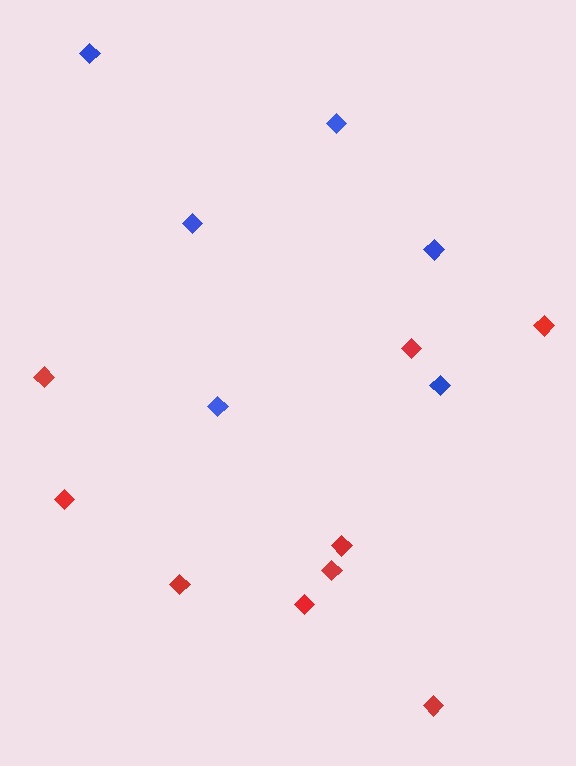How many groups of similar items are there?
There are 2 groups: one group of red diamonds (9) and one group of blue diamonds (6).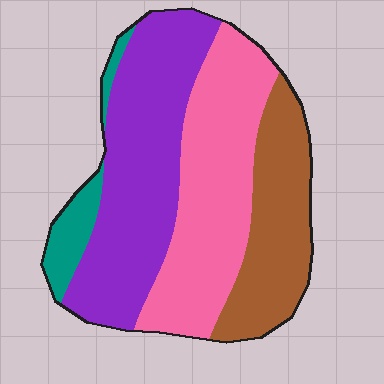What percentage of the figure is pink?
Pink covers around 35% of the figure.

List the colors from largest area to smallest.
From largest to smallest: purple, pink, brown, teal.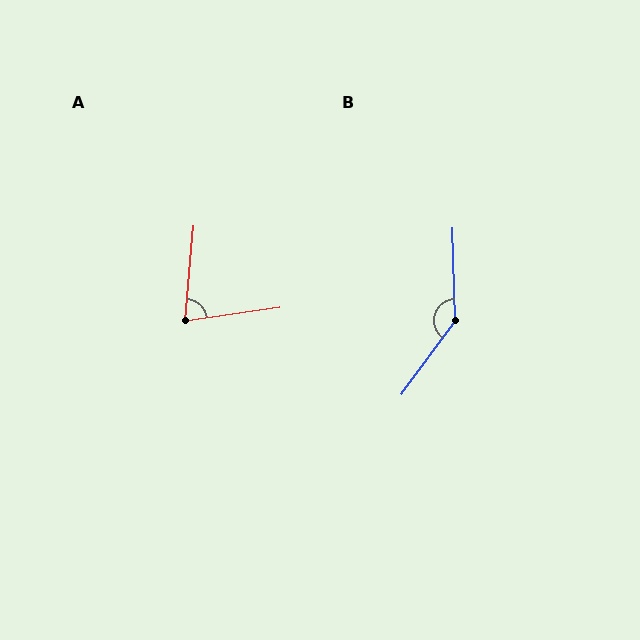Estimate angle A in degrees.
Approximately 76 degrees.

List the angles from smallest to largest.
A (76°), B (142°).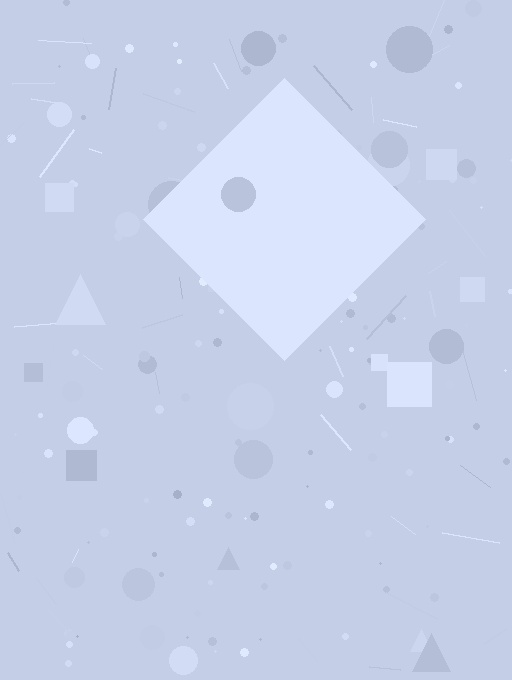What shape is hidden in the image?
A diamond is hidden in the image.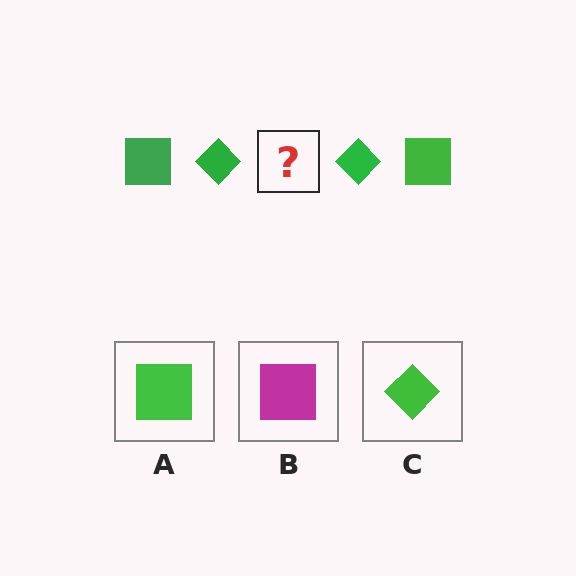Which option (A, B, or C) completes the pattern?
A.